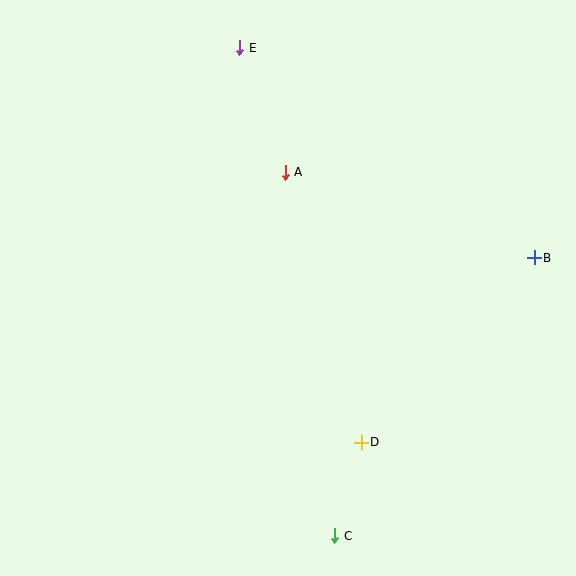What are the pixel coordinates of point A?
Point A is at (285, 172).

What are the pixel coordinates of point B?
Point B is at (534, 258).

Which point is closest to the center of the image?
Point A at (285, 172) is closest to the center.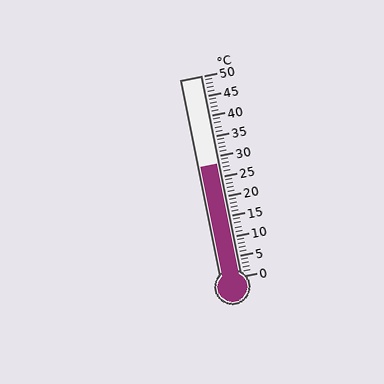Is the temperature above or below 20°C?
The temperature is above 20°C.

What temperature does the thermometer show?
The thermometer shows approximately 28°C.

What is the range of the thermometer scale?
The thermometer scale ranges from 0°C to 50°C.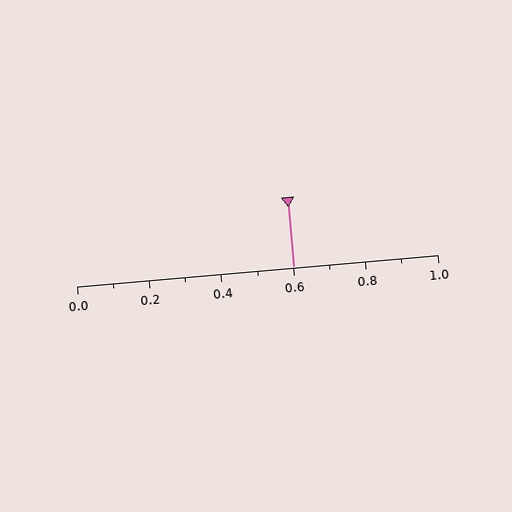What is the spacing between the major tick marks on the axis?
The major ticks are spaced 0.2 apart.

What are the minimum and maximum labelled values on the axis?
The axis runs from 0.0 to 1.0.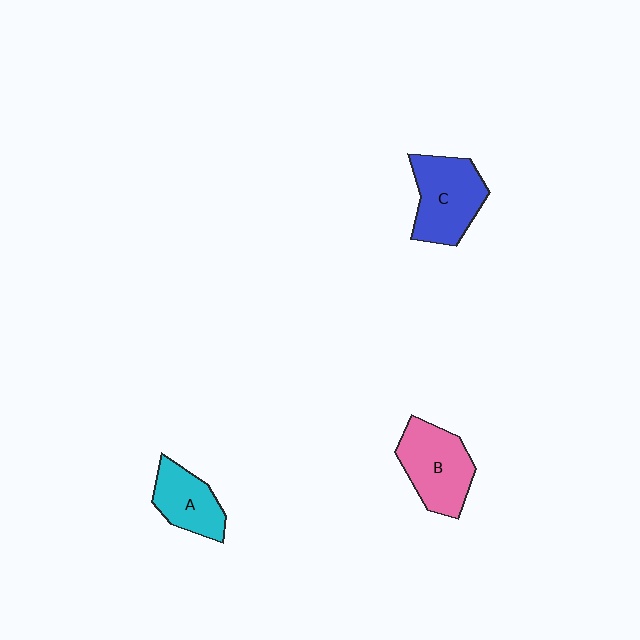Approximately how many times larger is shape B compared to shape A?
Approximately 1.4 times.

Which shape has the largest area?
Shape C (blue).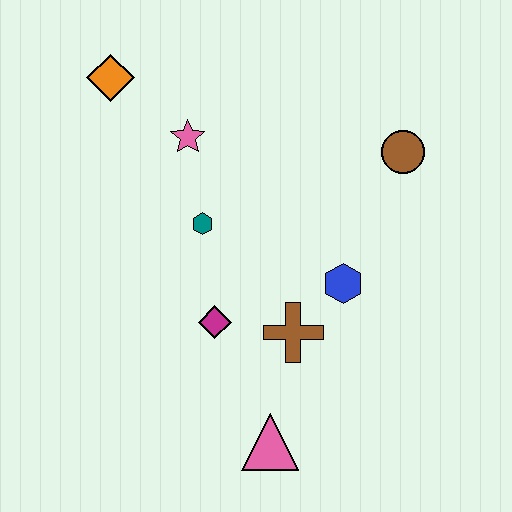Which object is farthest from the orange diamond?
The pink triangle is farthest from the orange diamond.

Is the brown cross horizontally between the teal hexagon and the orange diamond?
No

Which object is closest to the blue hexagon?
The brown cross is closest to the blue hexagon.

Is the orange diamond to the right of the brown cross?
No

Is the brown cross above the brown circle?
No